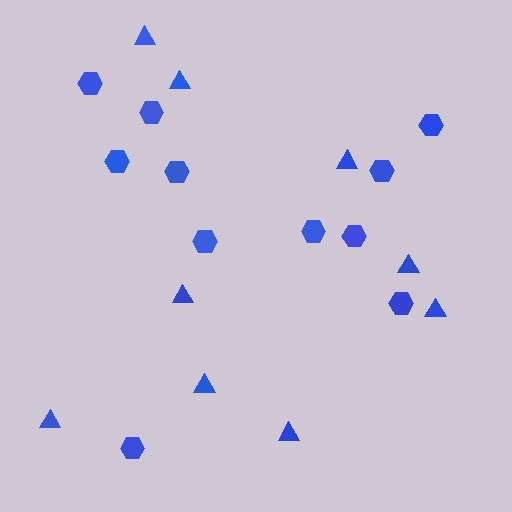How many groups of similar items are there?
There are 2 groups: one group of hexagons (11) and one group of triangles (9).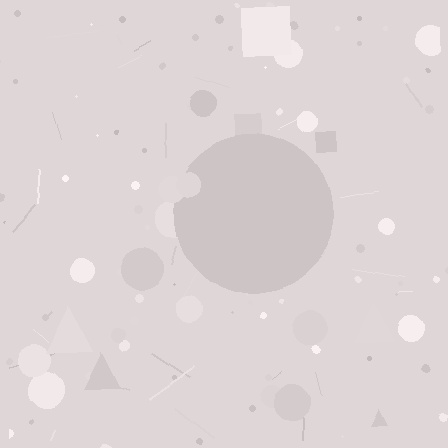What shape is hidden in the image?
A circle is hidden in the image.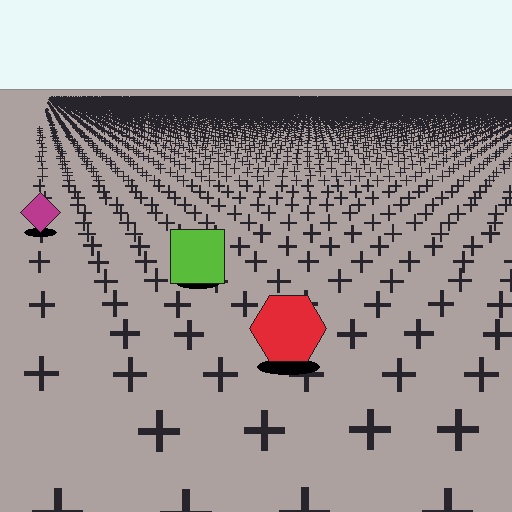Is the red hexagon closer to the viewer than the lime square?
Yes. The red hexagon is closer — you can tell from the texture gradient: the ground texture is coarser near it.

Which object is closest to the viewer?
The red hexagon is closest. The texture marks near it are larger and more spread out.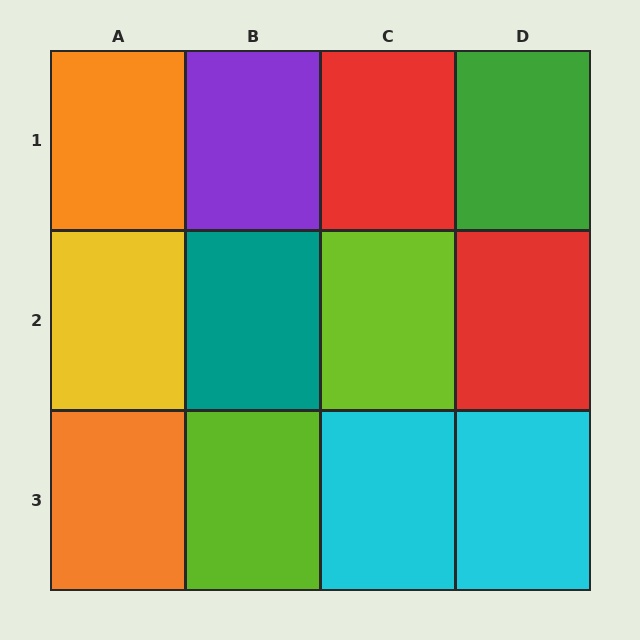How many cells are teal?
1 cell is teal.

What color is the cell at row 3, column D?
Cyan.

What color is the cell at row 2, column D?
Red.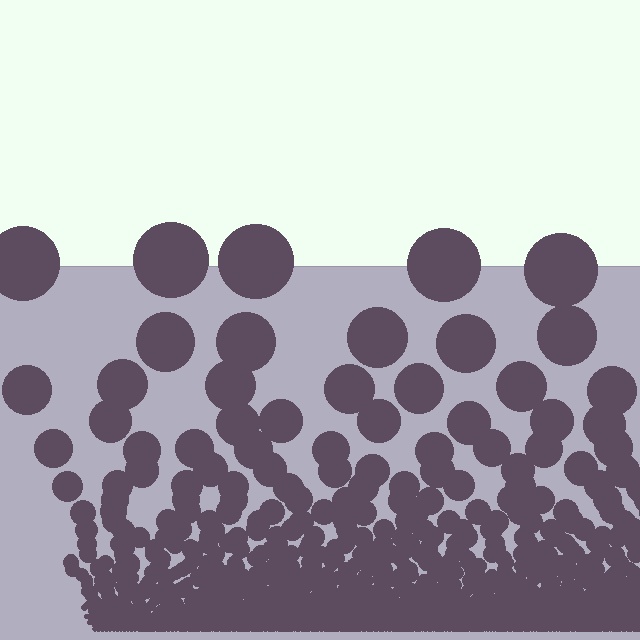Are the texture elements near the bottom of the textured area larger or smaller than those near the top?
Smaller. The gradient is inverted — elements near the bottom are smaller and denser.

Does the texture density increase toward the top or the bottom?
Density increases toward the bottom.